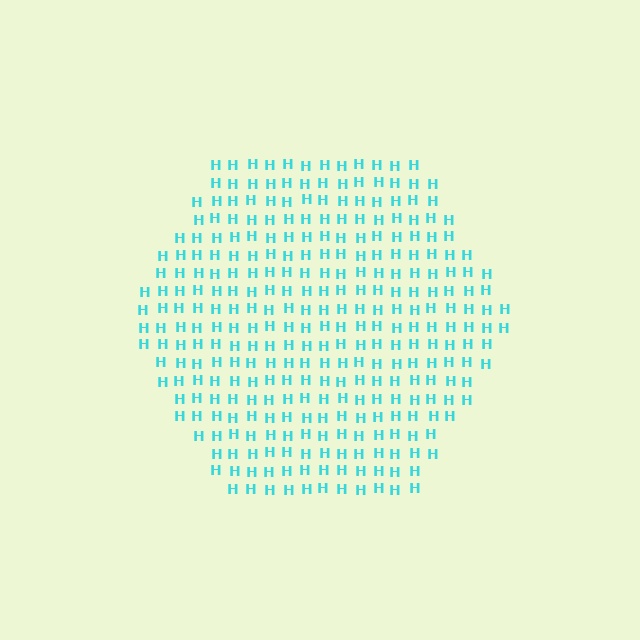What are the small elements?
The small elements are letter H's.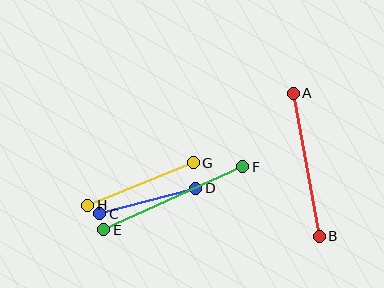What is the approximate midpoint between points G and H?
The midpoint is at approximately (141, 184) pixels.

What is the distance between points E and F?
The distance is approximately 153 pixels.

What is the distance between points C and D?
The distance is approximately 99 pixels.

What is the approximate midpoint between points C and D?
The midpoint is at approximately (148, 201) pixels.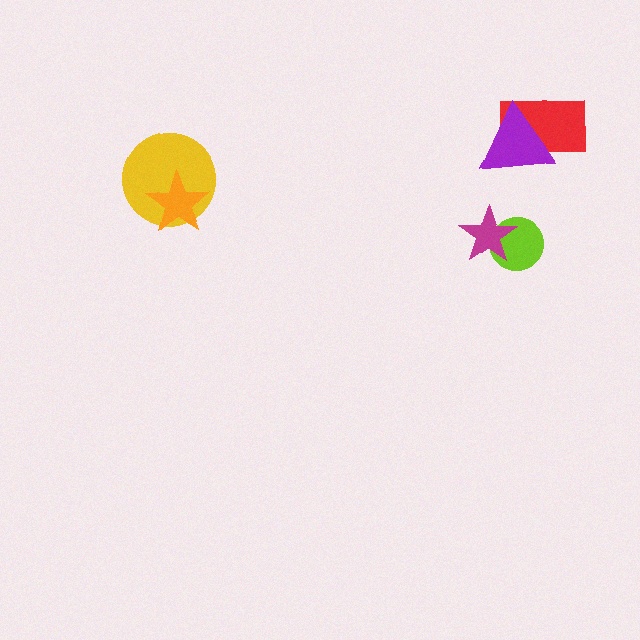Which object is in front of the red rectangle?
The purple triangle is in front of the red rectangle.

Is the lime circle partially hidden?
Yes, it is partially covered by another shape.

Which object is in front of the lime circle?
The magenta star is in front of the lime circle.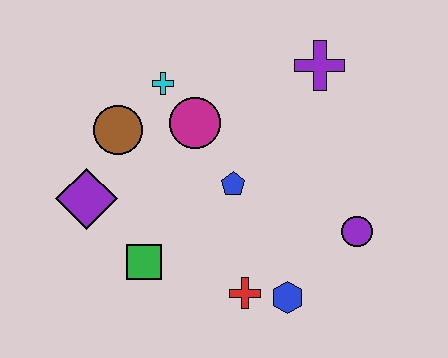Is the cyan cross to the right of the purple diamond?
Yes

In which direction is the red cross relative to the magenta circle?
The red cross is below the magenta circle.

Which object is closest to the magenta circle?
The cyan cross is closest to the magenta circle.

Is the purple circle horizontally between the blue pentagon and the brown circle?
No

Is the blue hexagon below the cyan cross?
Yes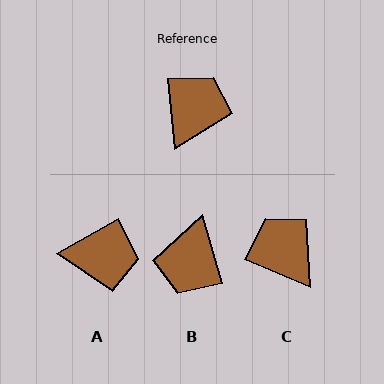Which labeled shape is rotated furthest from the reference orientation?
B, about 170 degrees away.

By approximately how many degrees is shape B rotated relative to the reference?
Approximately 170 degrees clockwise.